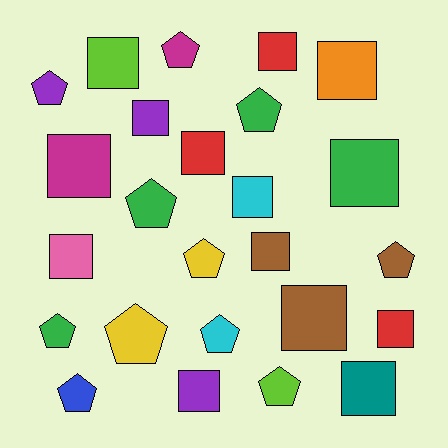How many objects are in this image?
There are 25 objects.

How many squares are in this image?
There are 14 squares.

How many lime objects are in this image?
There are 2 lime objects.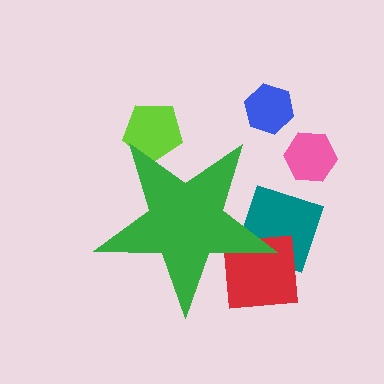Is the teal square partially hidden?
Yes, the teal square is partially hidden behind the green star.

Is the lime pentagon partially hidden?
Yes, the lime pentagon is partially hidden behind the green star.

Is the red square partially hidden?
Yes, the red square is partially hidden behind the green star.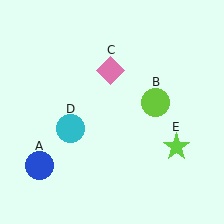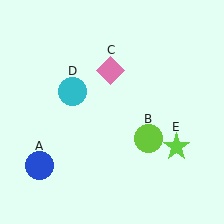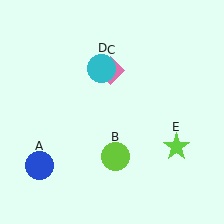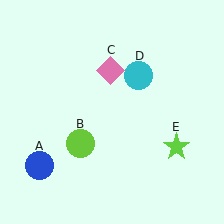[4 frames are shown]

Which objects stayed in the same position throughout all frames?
Blue circle (object A) and pink diamond (object C) and lime star (object E) remained stationary.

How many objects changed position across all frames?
2 objects changed position: lime circle (object B), cyan circle (object D).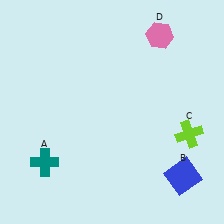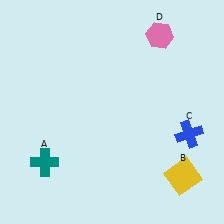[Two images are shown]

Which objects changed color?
B changed from blue to yellow. C changed from lime to blue.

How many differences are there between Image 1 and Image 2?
There are 2 differences between the two images.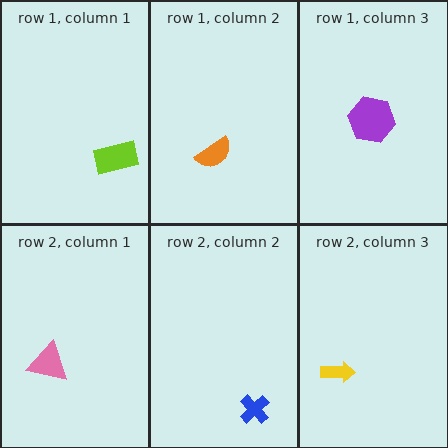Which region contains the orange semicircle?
The row 1, column 2 region.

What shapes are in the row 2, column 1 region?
The pink triangle.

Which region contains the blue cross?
The row 2, column 2 region.